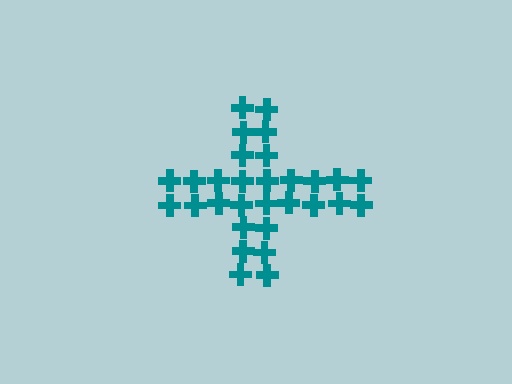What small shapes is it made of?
It is made of small crosses.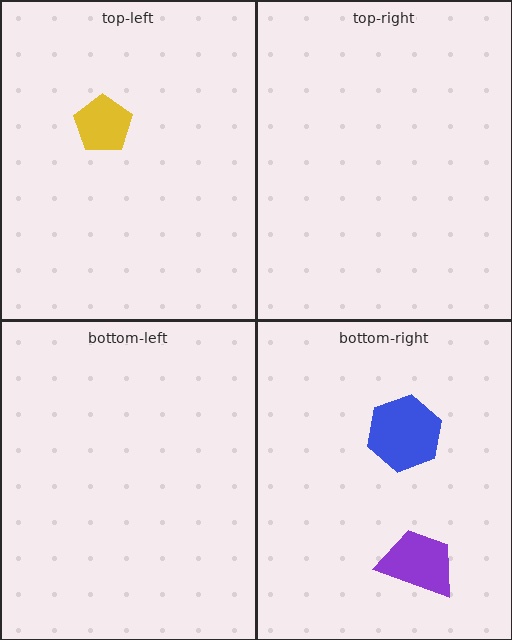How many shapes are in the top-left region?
1.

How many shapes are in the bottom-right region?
2.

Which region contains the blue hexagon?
The bottom-right region.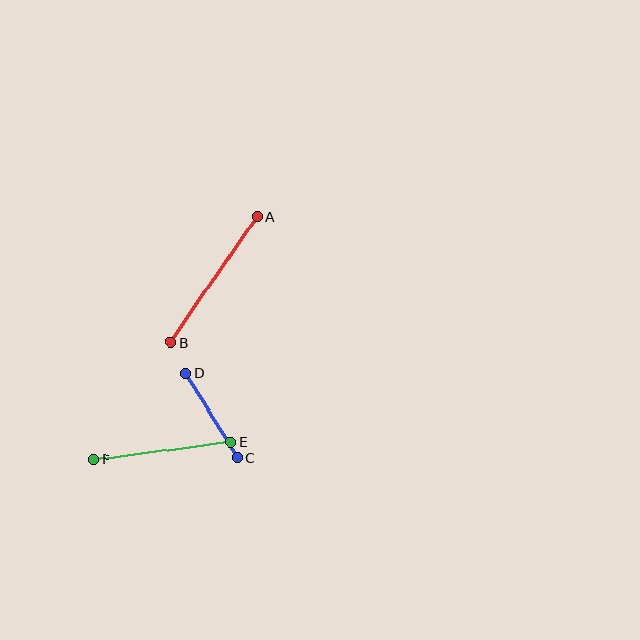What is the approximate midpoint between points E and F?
The midpoint is at approximately (162, 451) pixels.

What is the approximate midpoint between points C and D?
The midpoint is at approximately (211, 415) pixels.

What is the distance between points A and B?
The distance is approximately 152 pixels.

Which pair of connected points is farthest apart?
Points A and B are farthest apart.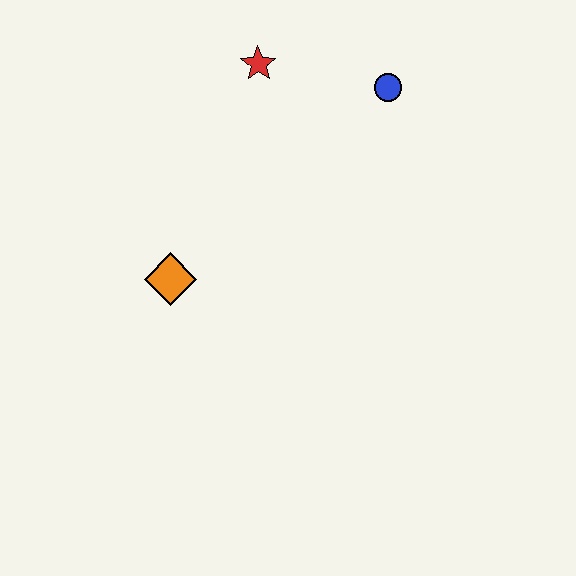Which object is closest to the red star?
The blue circle is closest to the red star.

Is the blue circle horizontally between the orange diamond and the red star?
No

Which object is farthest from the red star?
The orange diamond is farthest from the red star.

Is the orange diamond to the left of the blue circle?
Yes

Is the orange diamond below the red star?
Yes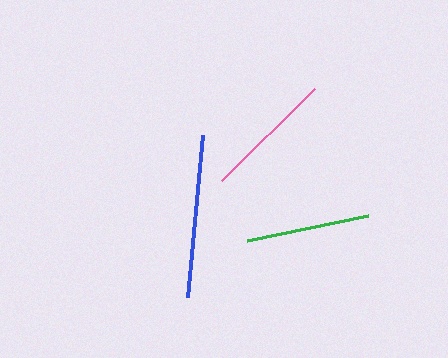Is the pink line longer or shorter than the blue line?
The blue line is longer than the pink line.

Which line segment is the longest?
The blue line is the longest at approximately 162 pixels.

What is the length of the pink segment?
The pink segment is approximately 131 pixels long.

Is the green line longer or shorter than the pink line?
The pink line is longer than the green line.